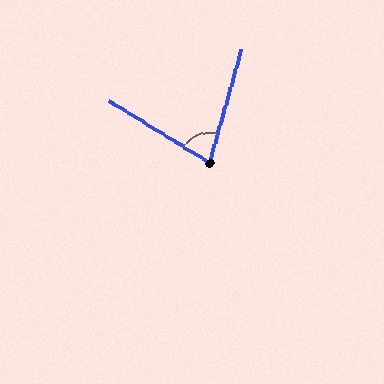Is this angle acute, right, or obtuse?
It is acute.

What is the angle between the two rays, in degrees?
Approximately 74 degrees.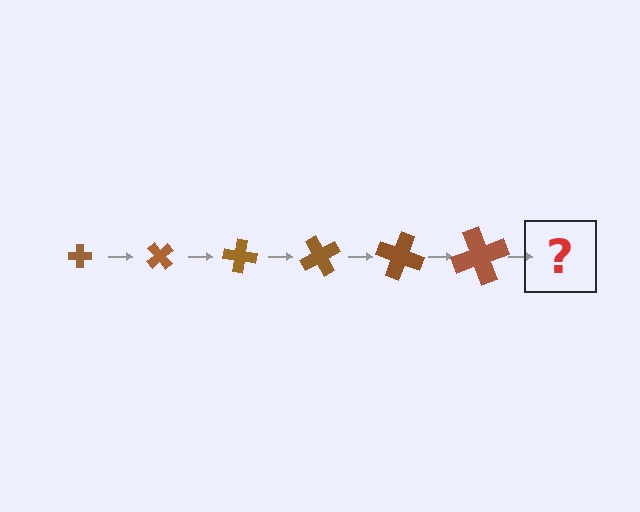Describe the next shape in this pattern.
It should be a cross, larger than the previous one and rotated 300 degrees from the start.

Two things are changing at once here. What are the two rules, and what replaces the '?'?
The two rules are that the cross grows larger each step and it rotates 50 degrees each step. The '?' should be a cross, larger than the previous one and rotated 300 degrees from the start.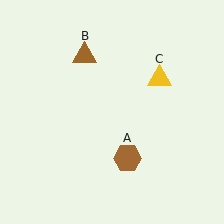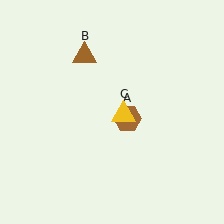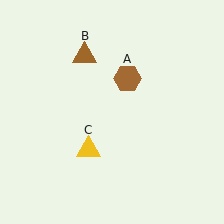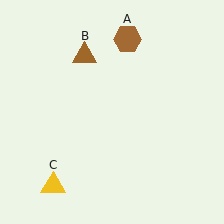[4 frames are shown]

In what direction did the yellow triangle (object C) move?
The yellow triangle (object C) moved down and to the left.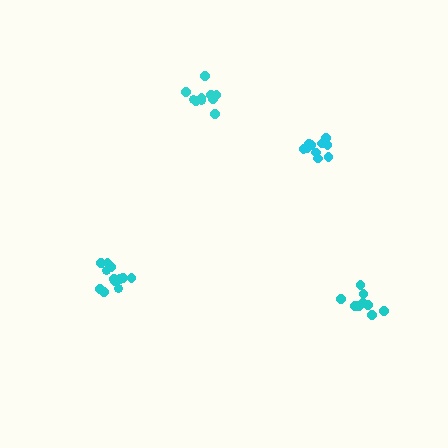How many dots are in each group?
Group 1: 13 dots, Group 2: 11 dots, Group 3: 10 dots, Group 4: 9 dots (43 total).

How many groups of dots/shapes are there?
There are 4 groups.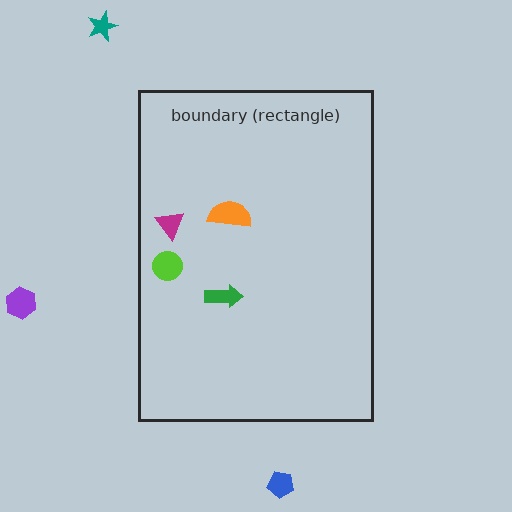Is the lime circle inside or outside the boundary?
Inside.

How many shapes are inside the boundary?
4 inside, 3 outside.